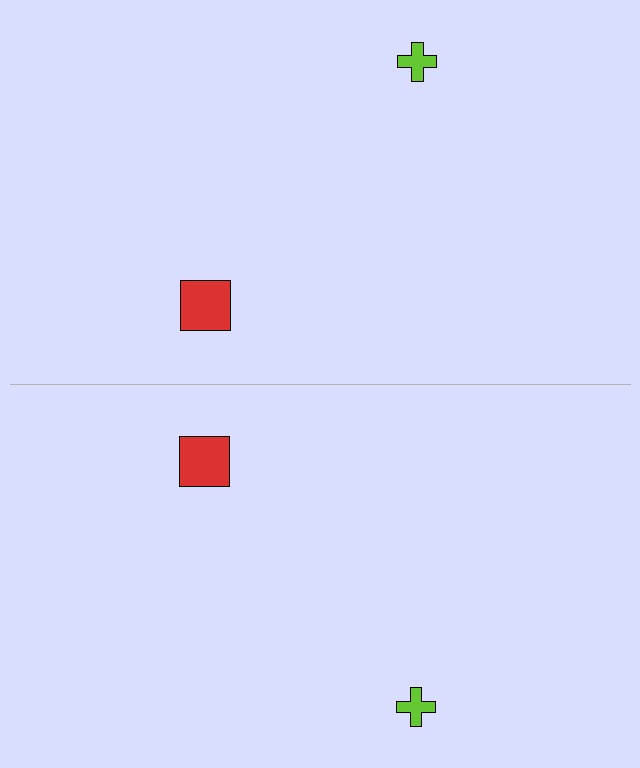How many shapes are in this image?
There are 4 shapes in this image.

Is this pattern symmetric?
Yes, this pattern has bilateral (reflection) symmetry.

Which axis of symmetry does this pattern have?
The pattern has a horizontal axis of symmetry running through the center of the image.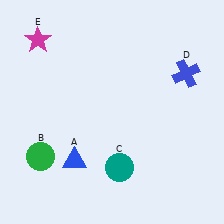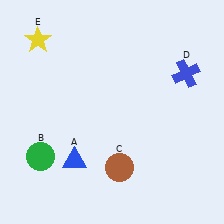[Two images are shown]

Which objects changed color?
C changed from teal to brown. E changed from magenta to yellow.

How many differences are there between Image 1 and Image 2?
There are 2 differences between the two images.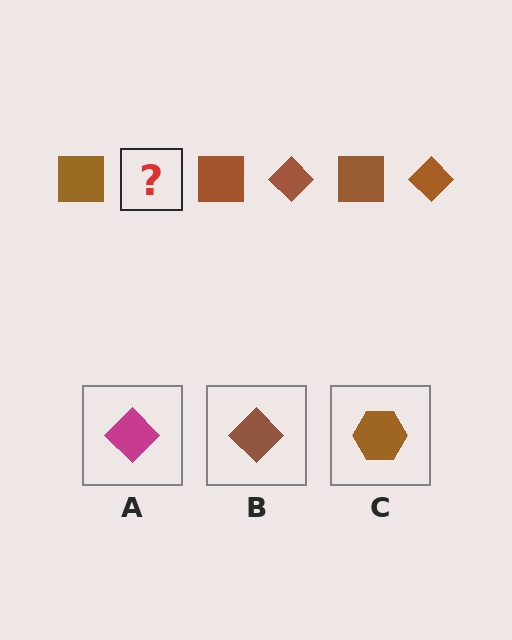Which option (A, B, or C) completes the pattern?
B.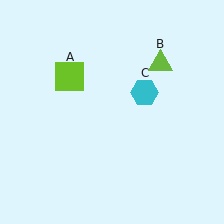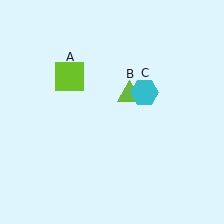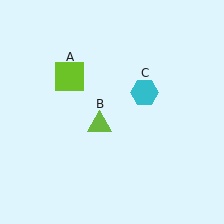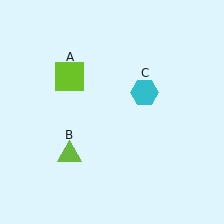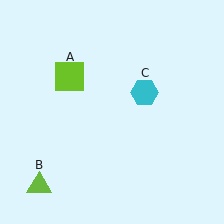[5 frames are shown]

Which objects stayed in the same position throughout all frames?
Lime square (object A) and cyan hexagon (object C) remained stationary.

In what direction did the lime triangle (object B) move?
The lime triangle (object B) moved down and to the left.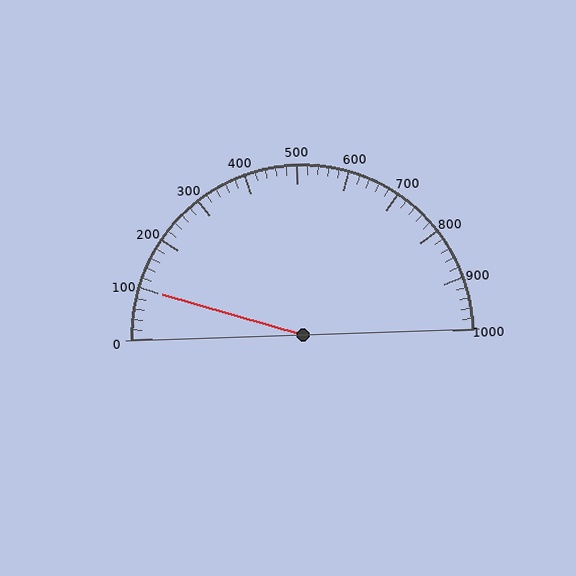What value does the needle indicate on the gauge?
The needle indicates approximately 100.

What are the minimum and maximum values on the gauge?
The gauge ranges from 0 to 1000.